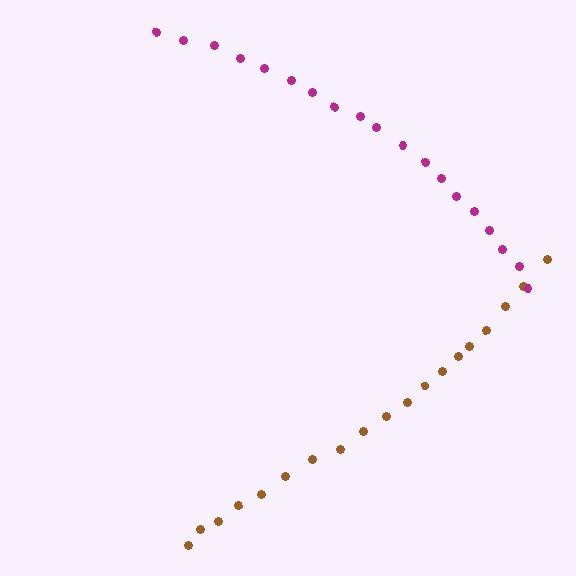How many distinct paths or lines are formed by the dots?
There are 2 distinct paths.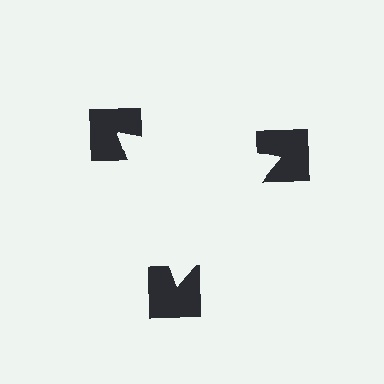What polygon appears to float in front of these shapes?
An illusory triangle — its edges are inferred from the aligned wedge cuts in the notched squares, not physically drawn.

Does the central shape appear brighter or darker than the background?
It typically appears slightly brighter than the background, even though no actual brightness change is drawn.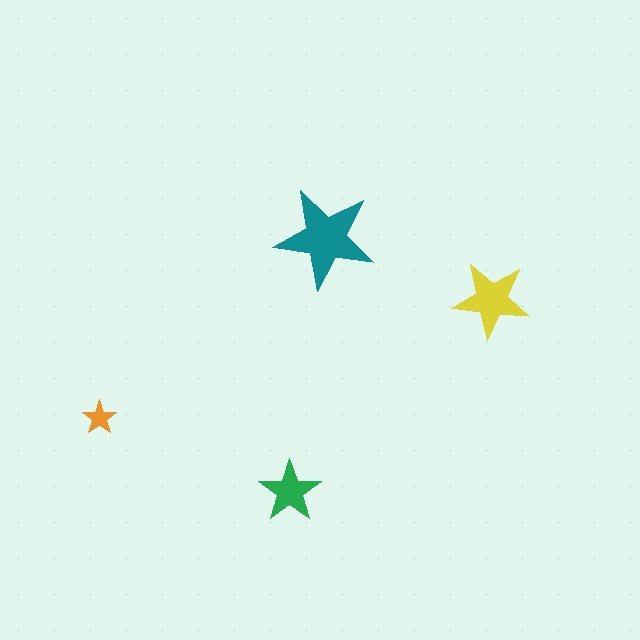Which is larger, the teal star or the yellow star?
The teal one.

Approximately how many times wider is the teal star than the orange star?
About 3 times wider.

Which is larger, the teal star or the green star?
The teal one.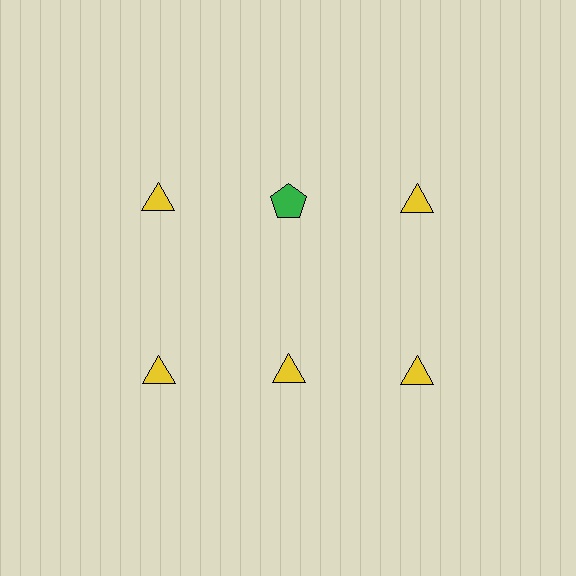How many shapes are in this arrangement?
There are 6 shapes arranged in a grid pattern.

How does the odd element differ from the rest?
It differs in both color (green instead of yellow) and shape (pentagon instead of triangle).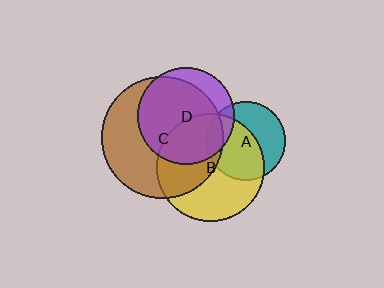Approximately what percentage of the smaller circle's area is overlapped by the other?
Approximately 35%.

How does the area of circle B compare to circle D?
Approximately 1.2 times.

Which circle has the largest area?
Circle C (brown).